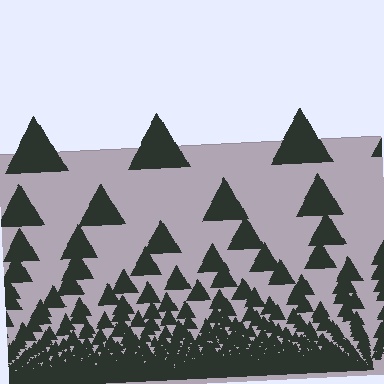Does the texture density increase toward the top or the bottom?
Density increases toward the bottom.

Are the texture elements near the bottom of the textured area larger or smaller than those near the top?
Smaller. The gradient is inverted — elements near the bottom are smaller and denser.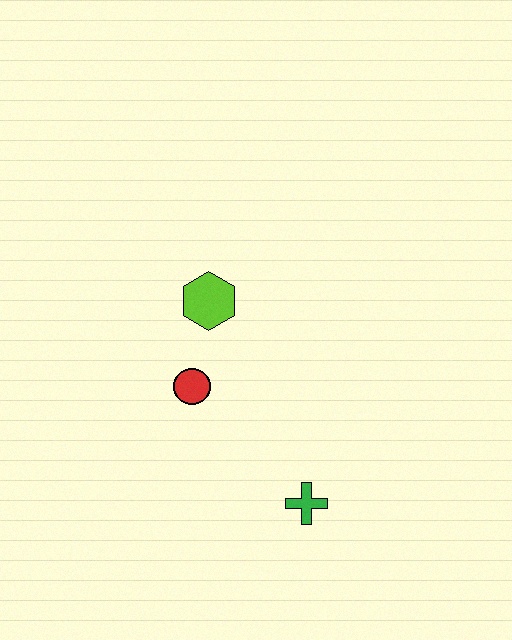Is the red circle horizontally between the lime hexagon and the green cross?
No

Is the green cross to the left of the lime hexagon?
No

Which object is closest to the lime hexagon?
The red circle is closest to the lime hexagon.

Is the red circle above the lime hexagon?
No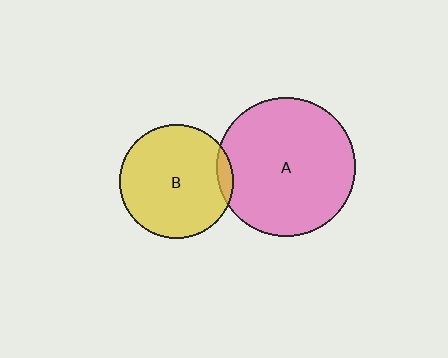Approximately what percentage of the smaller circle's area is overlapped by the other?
Approximately 5%.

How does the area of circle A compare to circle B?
Approximately 1.5 times.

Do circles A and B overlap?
Yes.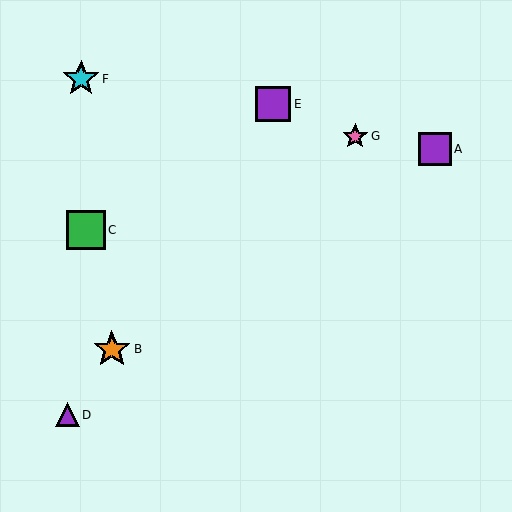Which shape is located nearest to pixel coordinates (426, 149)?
The purple square (labeled A) at (435, 149) is nearest to that location.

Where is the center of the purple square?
The center of the purple square is at (273, 104).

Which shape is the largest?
The green square (labeled C) is the largest.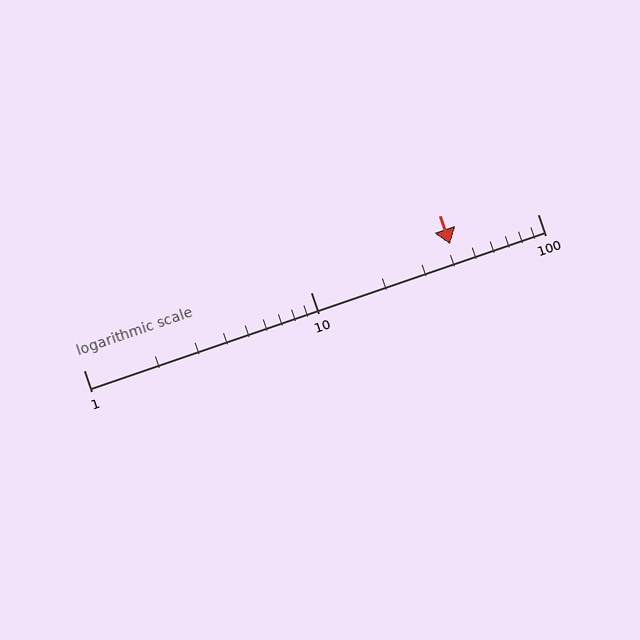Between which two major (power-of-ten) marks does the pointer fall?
The pointer is between 10 and 100.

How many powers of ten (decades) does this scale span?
The scale spans 2 decades, from 1 to 100.